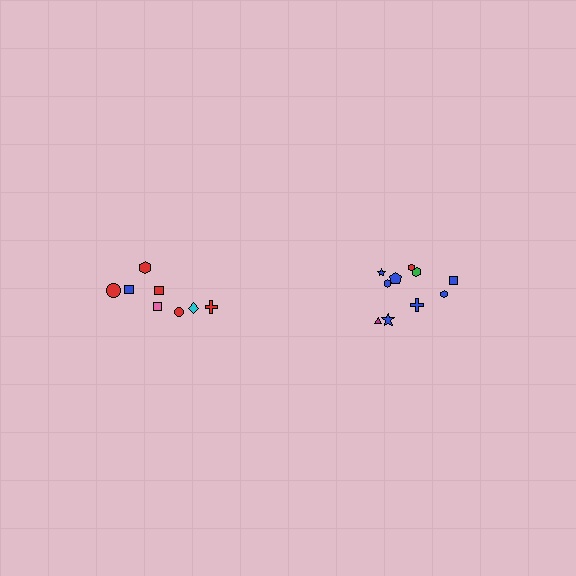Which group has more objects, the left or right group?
The right group.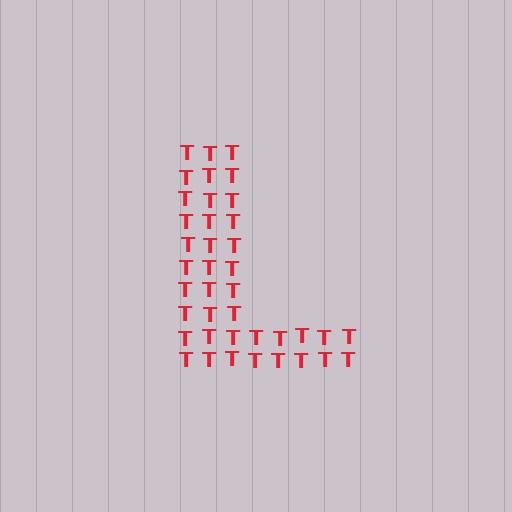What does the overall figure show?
The overall figure shows the letter L.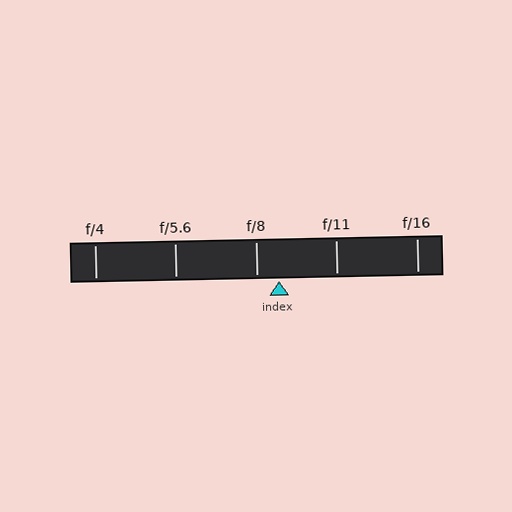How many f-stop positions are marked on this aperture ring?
There are 5 f-stop positions marked.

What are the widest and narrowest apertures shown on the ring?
The widest aperture shown is f/4 and the narrowest is f/16.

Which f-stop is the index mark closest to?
The index mark is closest to f/8.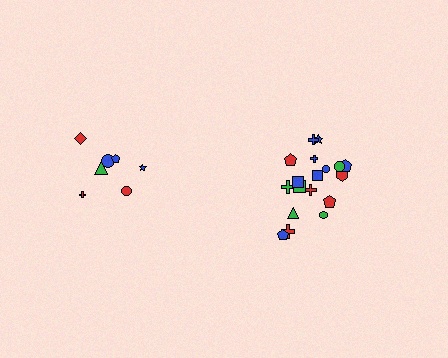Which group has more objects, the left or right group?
The right group.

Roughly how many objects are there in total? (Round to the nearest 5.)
Roughly 25 objects in total.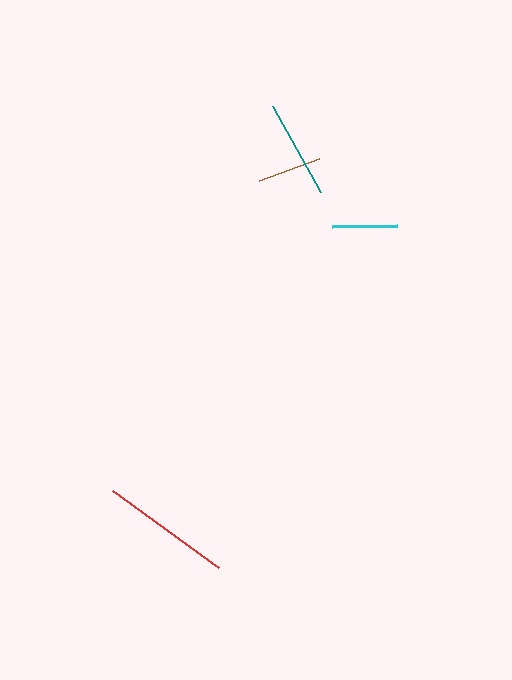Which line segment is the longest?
The red line is the longest at approximately 132 pixels.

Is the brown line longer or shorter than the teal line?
The teal line is longer than the brown line.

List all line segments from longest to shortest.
From longest to shortest: red, teal, cyan, brown.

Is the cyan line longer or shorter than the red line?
The red line is longer than the cyan line.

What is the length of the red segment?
The red segment is approximately 132 pixels long.